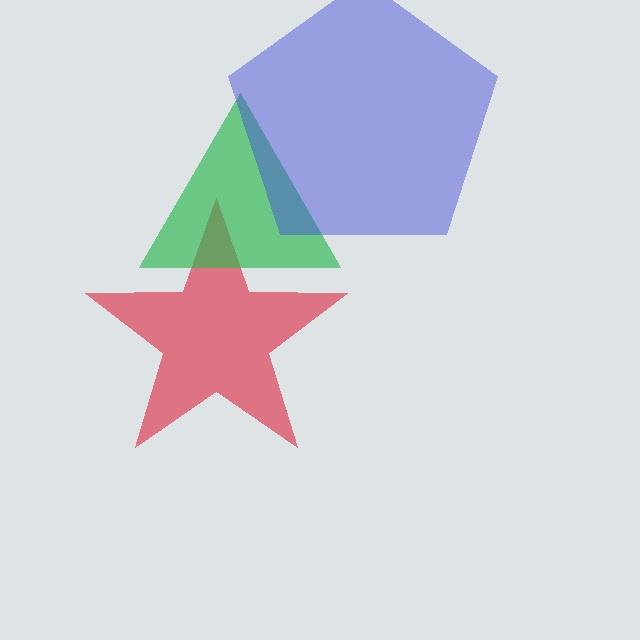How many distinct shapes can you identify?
There are 3 distinct shapes: a red star, a green triangle, a blue pentagon.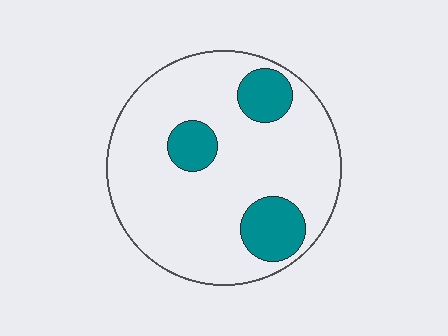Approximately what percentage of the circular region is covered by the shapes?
Approximately 20%.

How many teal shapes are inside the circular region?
3.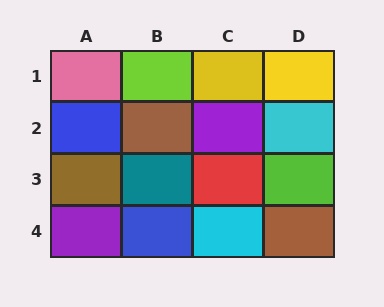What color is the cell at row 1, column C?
Yellow.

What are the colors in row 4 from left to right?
Purple, blue, cyan, brown.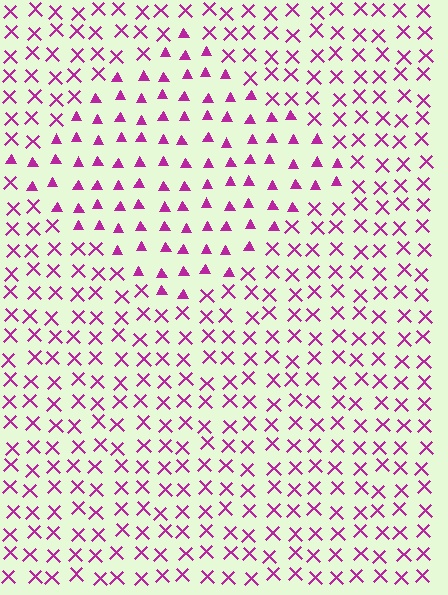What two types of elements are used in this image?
The image uses triangles inside the diamond region and X marks outside it.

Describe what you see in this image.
The image is filled with small magenta elements arranged in a uniform grid. A diamond-shaped region contains triangles, while the surrounding area contains X marks. The boundary is defined purely by the change in element shape.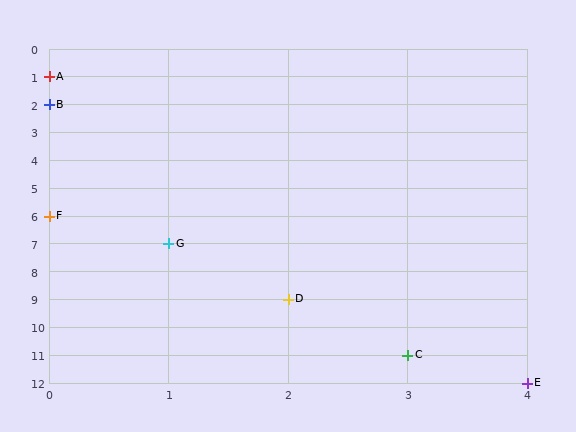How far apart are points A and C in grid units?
Points A and C are 3 columns and 10 rows apart (about 10.4 grid units diagonally).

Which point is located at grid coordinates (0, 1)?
Point A is at (0, 1).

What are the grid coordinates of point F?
Point F is at grid coordinates (0, 6).